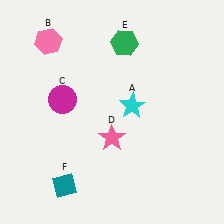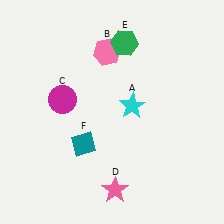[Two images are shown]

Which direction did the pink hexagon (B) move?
The pink hexagon (B) moved right.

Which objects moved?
The objects that moved are: the pink hexagon (B), the pink star (D), the teal diamond (F).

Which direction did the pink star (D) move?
The pink star (D) moved down.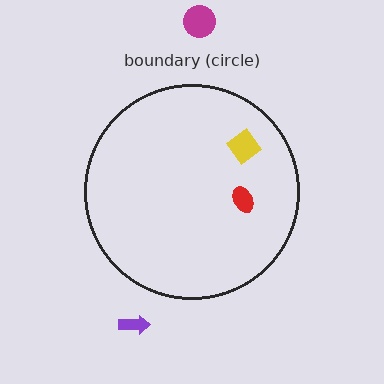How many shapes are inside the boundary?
2 inside, 2 outside.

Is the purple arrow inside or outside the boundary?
Outside.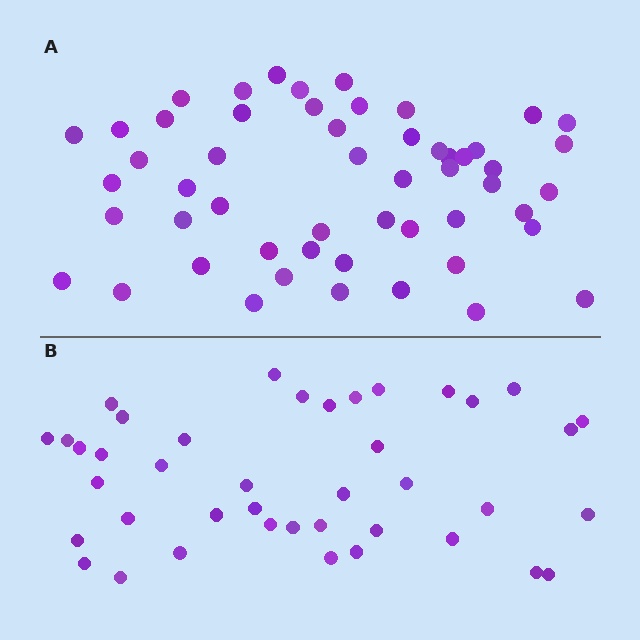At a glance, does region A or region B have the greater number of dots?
Region A (the top region) has more dots.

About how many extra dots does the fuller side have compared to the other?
Region A has roughly 12 or so more dots than region B.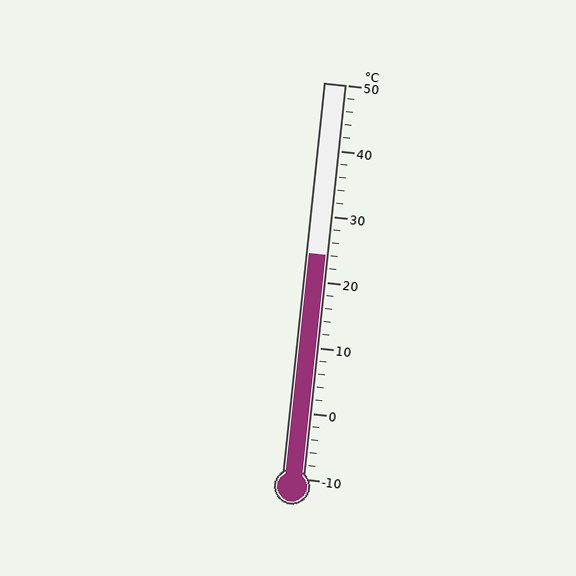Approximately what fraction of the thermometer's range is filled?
The thermometer is filled to approximately 55% of its range.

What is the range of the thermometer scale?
The thermometer scale ranges from -10°C to 50°C.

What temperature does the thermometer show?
The thermometer shows approximately 24°C.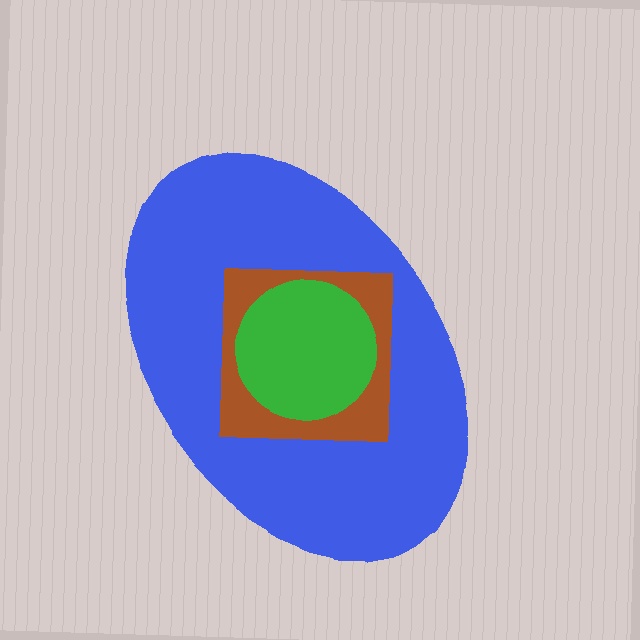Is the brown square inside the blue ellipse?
Yes.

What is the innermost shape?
The green circle.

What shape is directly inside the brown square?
The green circle.